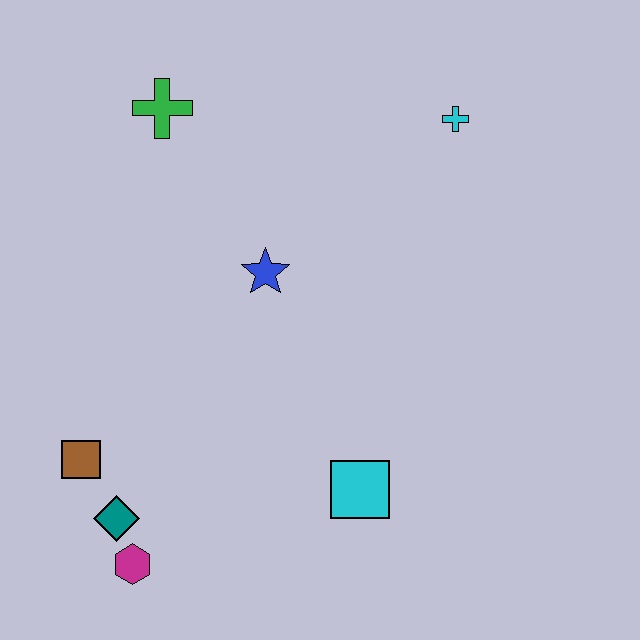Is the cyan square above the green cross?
No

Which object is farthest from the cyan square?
The green cross is farthest from the cyan square.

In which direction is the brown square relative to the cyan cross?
The brown square is to the left of the cyan cross.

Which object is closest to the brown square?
The teal diamond is closest to the brown square.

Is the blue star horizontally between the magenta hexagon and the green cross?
No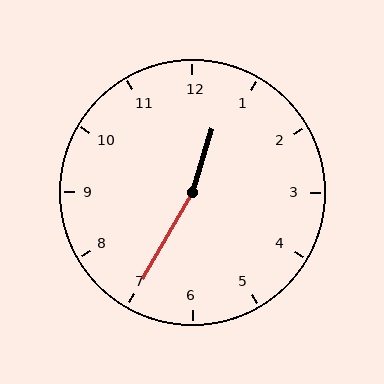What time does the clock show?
12:35.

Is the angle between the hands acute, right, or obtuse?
It is obtuse.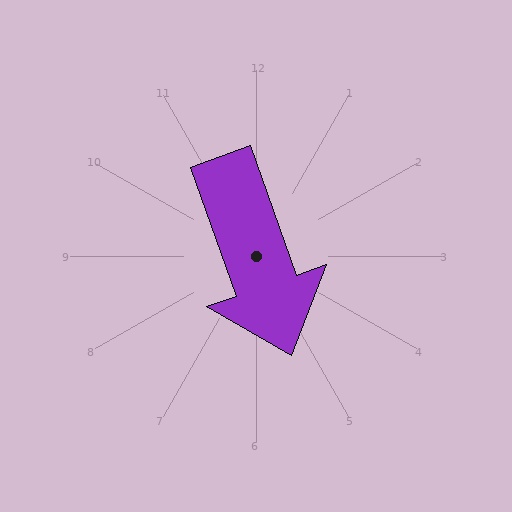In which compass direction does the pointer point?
South.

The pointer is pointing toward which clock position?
Roughly 5 o'clock.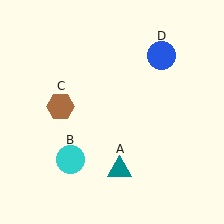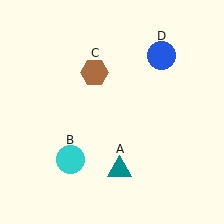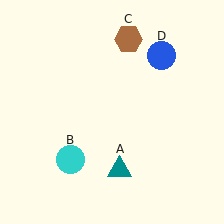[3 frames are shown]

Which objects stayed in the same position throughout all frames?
Teal triangle (object A) and cyan circle (object B) and blue circle (object D) remained stationary.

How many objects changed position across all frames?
1 object changed position: brown hexagon (object C).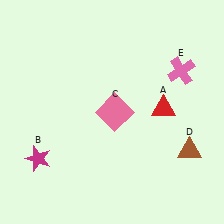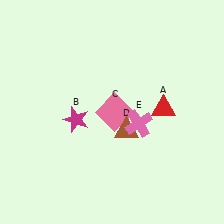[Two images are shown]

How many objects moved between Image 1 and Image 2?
3 objects moved between the two images.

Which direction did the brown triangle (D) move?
The brown triangle (D) moved left.